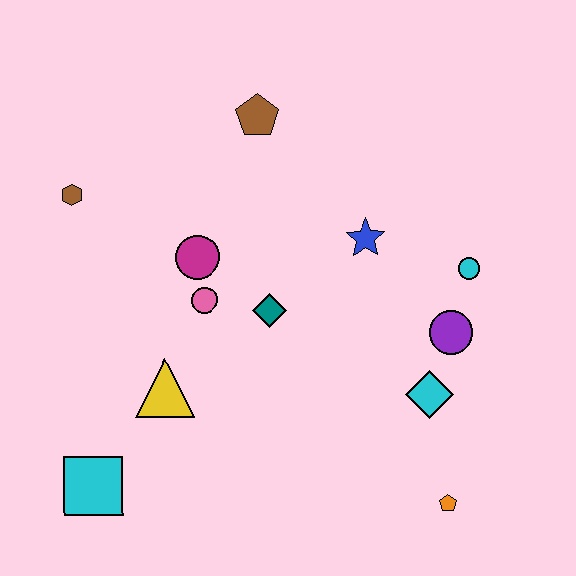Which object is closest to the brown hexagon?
The magenta circle is closest to the brown hexagon.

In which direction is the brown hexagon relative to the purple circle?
The brown hexagon is to the left of the purple circle.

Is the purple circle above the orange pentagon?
Yes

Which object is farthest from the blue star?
The cyan square is farthest from the blue star.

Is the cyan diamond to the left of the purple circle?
Yes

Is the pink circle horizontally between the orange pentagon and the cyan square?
Yes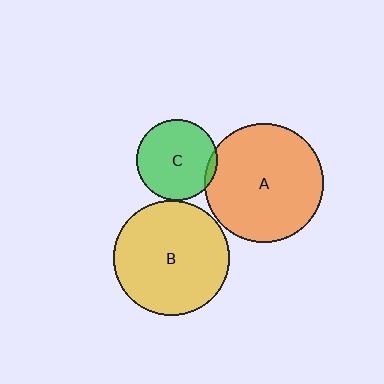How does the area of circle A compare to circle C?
Approximately 2.2 times.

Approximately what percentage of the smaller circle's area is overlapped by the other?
Approximately 5%.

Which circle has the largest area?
Circle A (orange).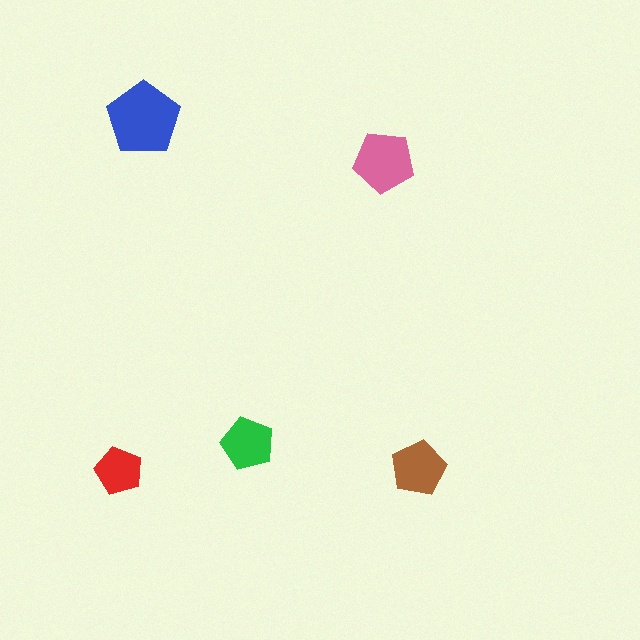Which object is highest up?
The blue pentagon is topmost.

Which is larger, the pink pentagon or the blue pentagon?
The blue one.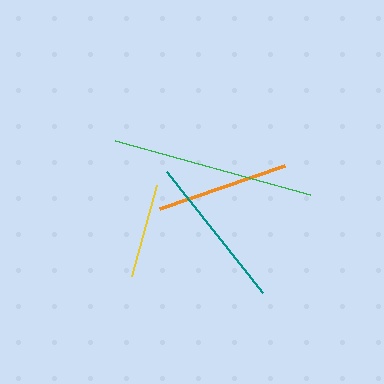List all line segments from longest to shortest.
From longest to shortest: green, teal, orange, yellow.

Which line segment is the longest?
The green line is the longest at approximately 203 pixels.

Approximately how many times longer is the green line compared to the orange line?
The green line is approximately 1.5 times the length of the orange line.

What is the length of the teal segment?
The teal segment is approximately 155 pixels long.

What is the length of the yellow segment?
The yellow segment is approximately 95 pixels long.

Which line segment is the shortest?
The yellow line is the shortest at approximately 95 pixels.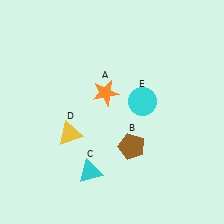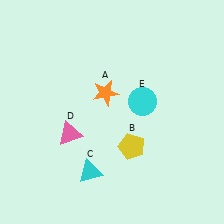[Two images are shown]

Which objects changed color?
B changed from brown to yellow. D changed from yellow to pink.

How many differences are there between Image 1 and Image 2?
There are 2 differences between the two images.